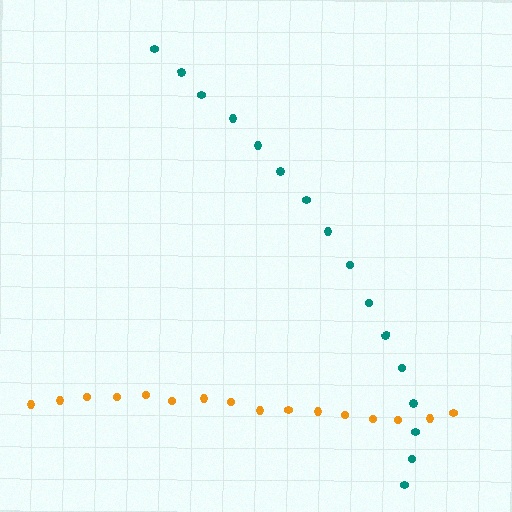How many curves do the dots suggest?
There are 2 distinct paths.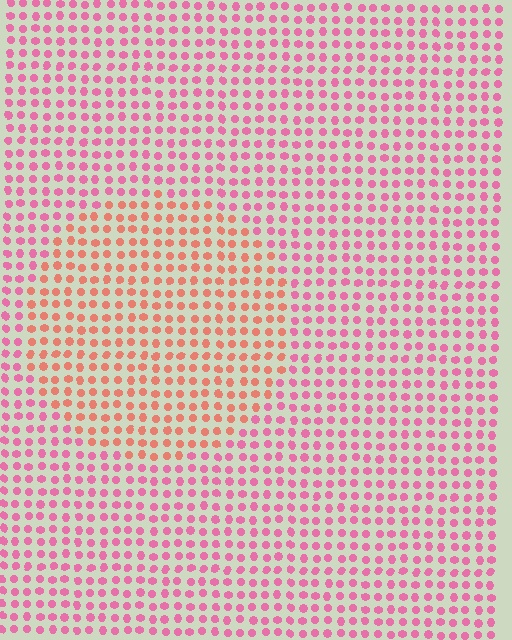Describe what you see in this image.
The image is filled with small pink elements in a uniform arrangement. A circle-shaped region is visible where the elements are tinted to a slightly different hue, forming a subtle color boundary.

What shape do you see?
I see a circle.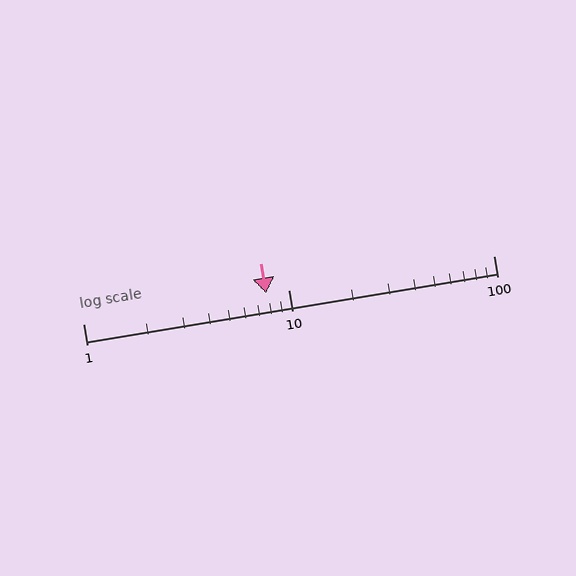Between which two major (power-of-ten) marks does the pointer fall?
The pointer is between 1 and 10.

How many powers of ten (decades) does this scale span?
The scale spans 2 decades, from 1 to 100.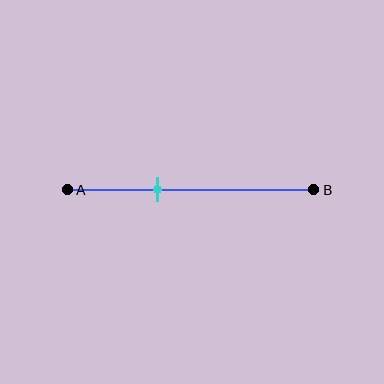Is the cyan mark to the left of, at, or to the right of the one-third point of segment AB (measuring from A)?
The cyan mark is to the right of the one-third point of segment AB.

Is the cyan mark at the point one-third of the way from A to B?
No, the mark is at about 35% from A, not at the 33% one-third point.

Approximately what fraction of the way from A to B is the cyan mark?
The cyan mark is approximately 35% of the way from A to B.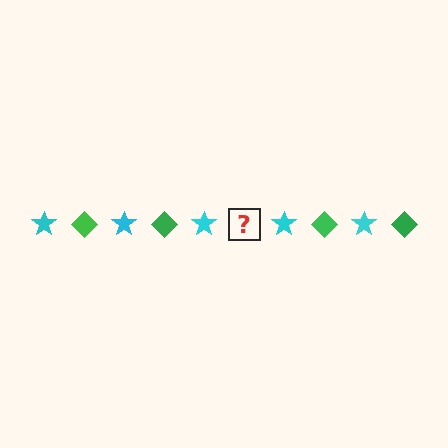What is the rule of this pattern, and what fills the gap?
The rule is that the pattern alternates between cyan star and green diamond. The gap should be filled with a green diamond.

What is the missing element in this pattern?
The missing element is a green diamond.